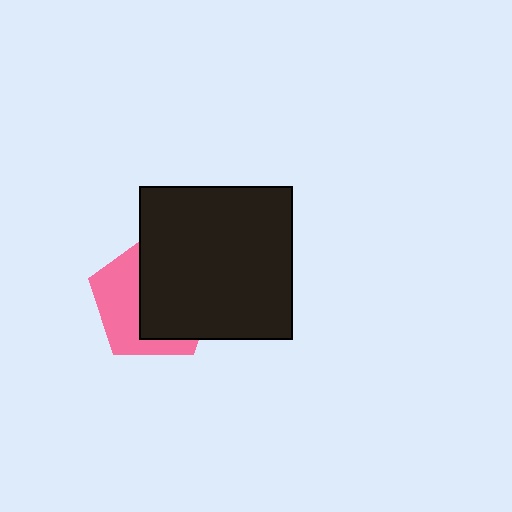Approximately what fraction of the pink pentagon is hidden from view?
Roughly 57% of the pink pentagon is hidden behind the black square.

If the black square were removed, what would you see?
You would see the complete pink pentagon.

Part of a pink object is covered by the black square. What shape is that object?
It is a pentagon.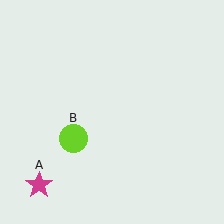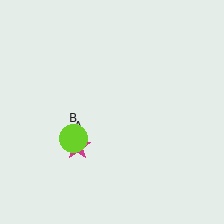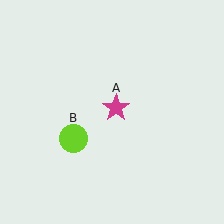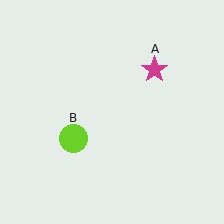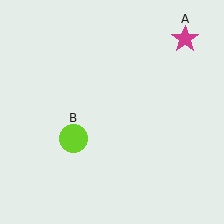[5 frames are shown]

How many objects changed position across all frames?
1 object changed position: magenta star (object A).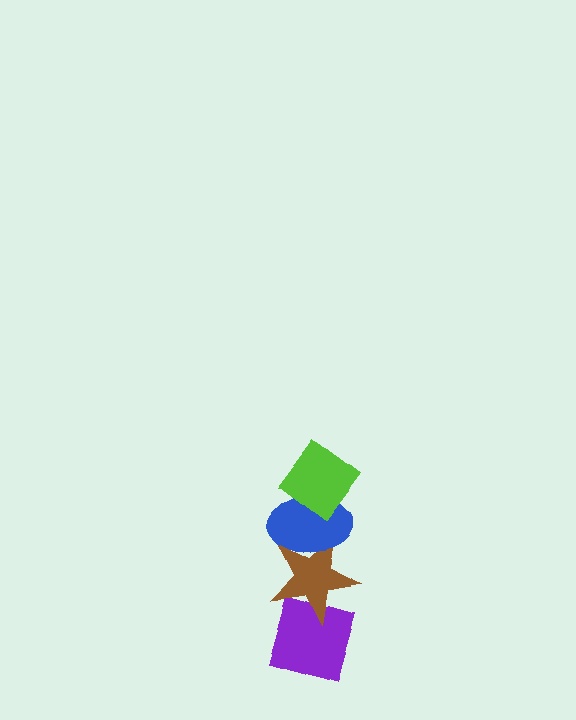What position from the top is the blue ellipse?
The blue ellipse is 2nd from the top.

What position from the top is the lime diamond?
The lime diamond is 1st from the top.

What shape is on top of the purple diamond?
The brown star is on top of the purple diamond.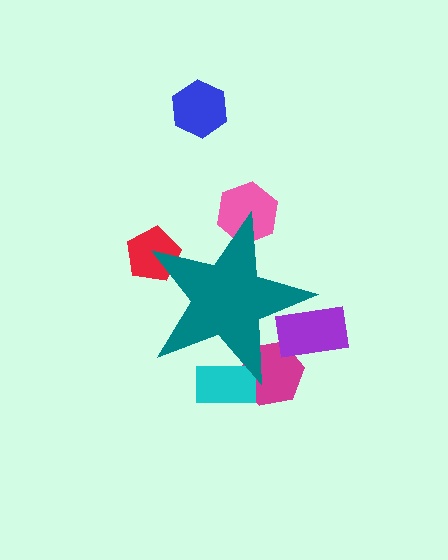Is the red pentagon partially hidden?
Yes, the red pentagon is partially hidden behind the teal star.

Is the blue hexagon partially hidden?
No, the blue hexagon is fully visible.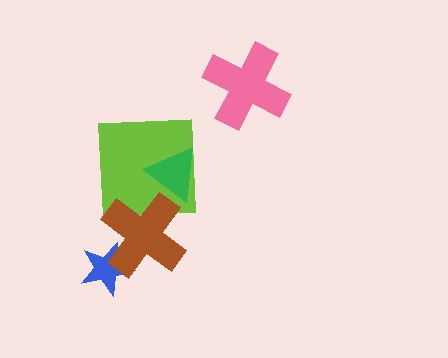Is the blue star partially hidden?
Yes, it is partially covered by another shape.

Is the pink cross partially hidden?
No, no other shape covers it.